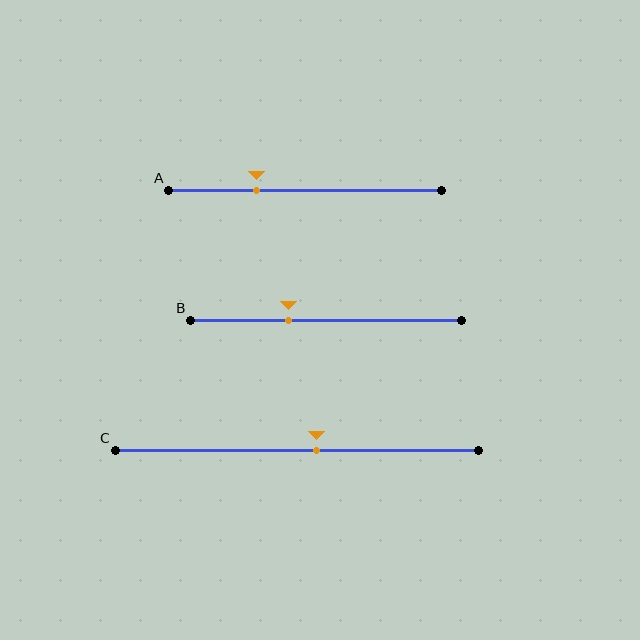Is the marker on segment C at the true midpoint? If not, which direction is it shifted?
No, the marker on segment C is shifted to the right by about 5% of the segment length.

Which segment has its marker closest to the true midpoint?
Segment C has its marker closest to the true midpoint.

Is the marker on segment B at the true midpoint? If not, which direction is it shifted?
No, the marker on segment B is shifted to the left by about 14% of the segment length.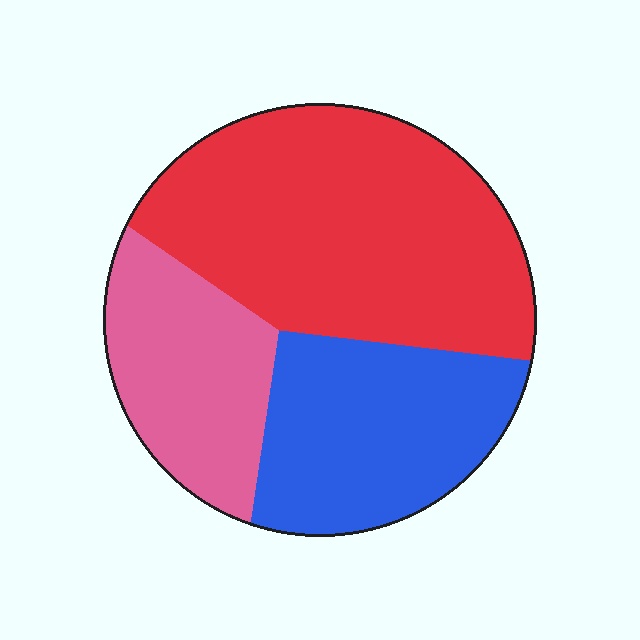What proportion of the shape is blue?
Blue covers around 30% of the shape.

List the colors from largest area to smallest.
From largest to smallest: red, blue, pink.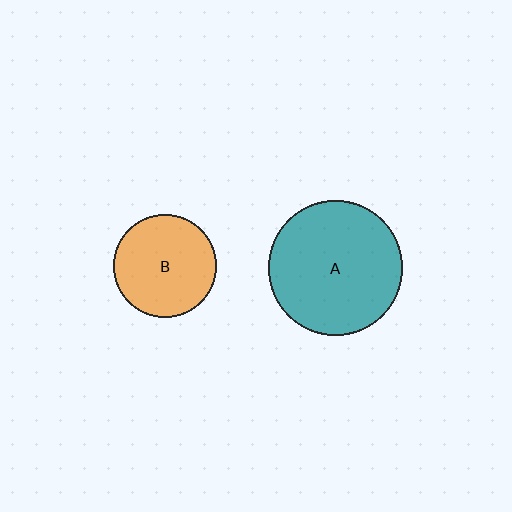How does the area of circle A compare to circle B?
Approximately 1.7 times.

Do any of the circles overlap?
No, none of the circles overlap.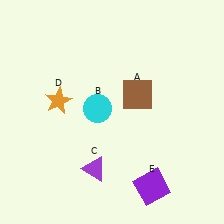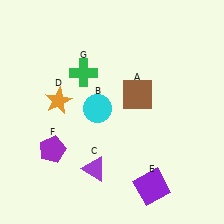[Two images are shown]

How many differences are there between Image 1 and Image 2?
There are 2 differences between the two images.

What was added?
A purple pentagon (F), a green cross (G) were added in Image 2.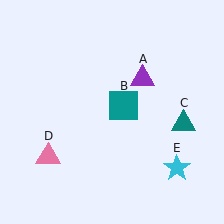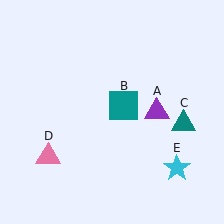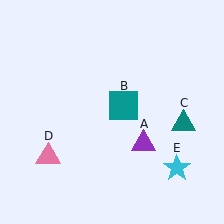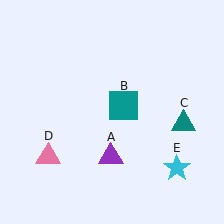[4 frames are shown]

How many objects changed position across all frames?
1 object changed position: purple triangle (object A).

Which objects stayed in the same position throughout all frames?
Teal square (object B) and teal triangle (object C) and pink triangle (object D) and cyan star (object E) remained stationary.